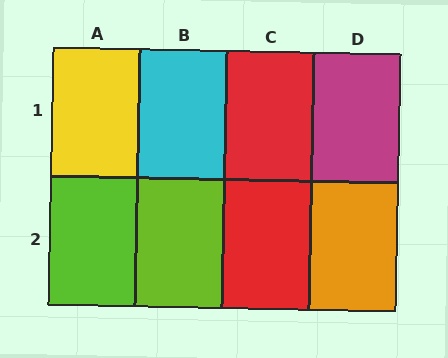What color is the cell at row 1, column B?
Cyan.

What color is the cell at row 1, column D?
Magenta.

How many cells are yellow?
1 cell is yellow.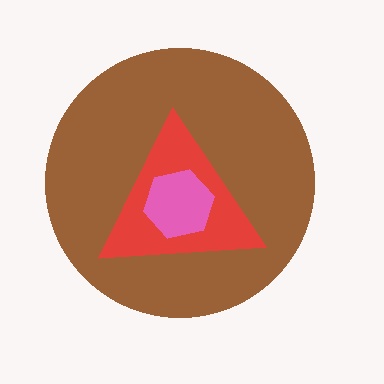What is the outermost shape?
The brown circle.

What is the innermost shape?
The pink hexagon.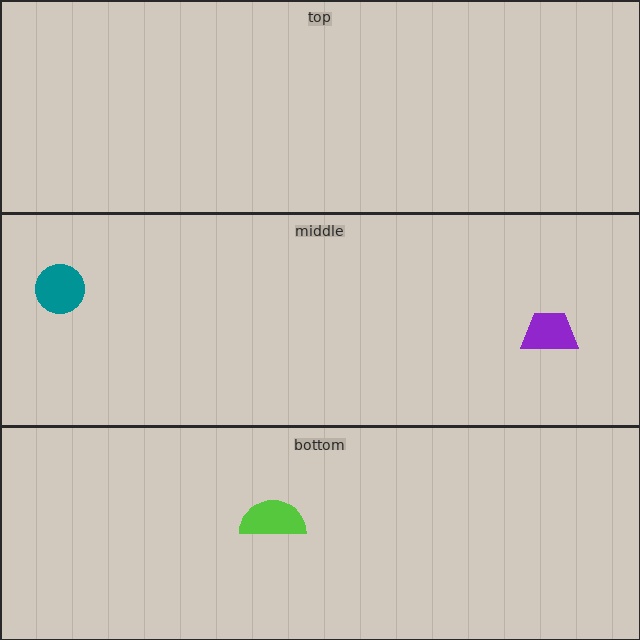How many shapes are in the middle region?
2.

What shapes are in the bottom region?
The lime semicircle.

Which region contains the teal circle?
The middle region.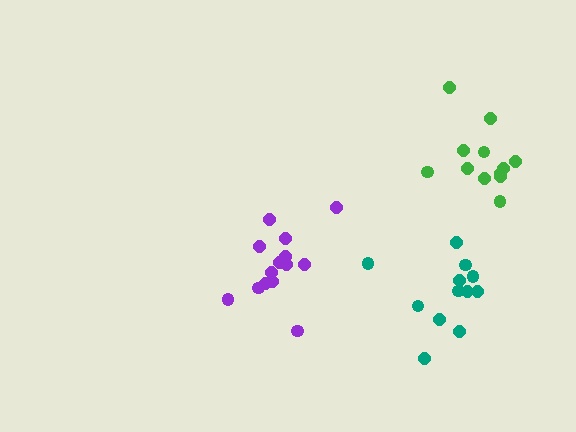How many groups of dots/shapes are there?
There are 3 groups.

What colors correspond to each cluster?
The clusters are colored: purple, teal, green.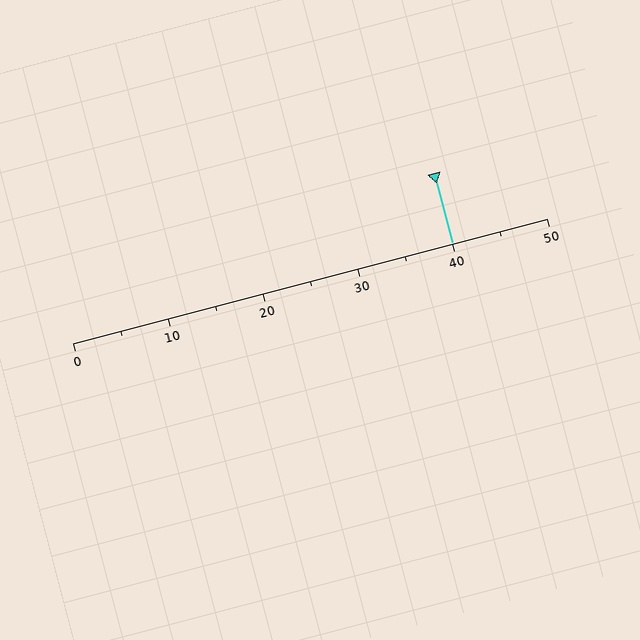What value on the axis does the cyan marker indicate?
The marker indicates approximately 40.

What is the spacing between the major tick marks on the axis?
The major ticks are spaced 10 apart.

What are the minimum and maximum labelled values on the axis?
The axis runs from 0 to 50.